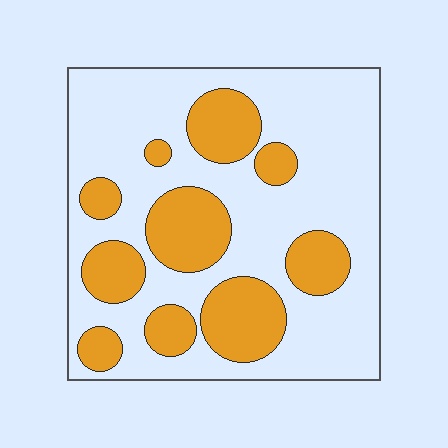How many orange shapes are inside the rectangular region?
10.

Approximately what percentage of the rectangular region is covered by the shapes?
Approximately 30%.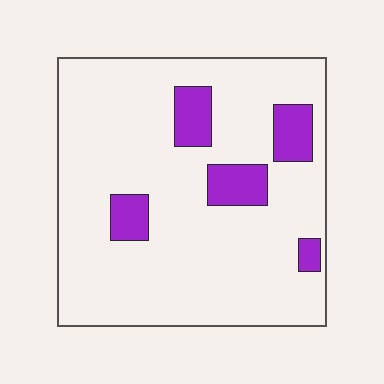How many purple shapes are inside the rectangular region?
5.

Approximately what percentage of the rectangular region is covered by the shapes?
Approximately 15%.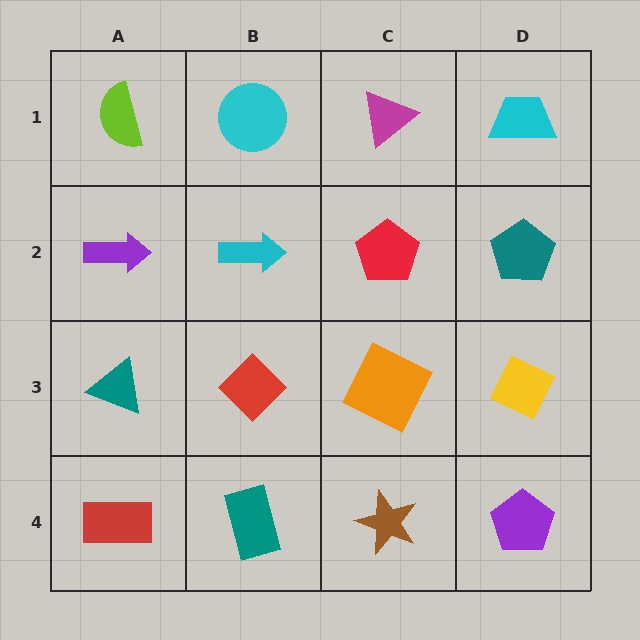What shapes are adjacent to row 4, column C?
An orange square (row 3, column C), a teal rectangle (row 4, column B), a purple pentagon (row 4, column D).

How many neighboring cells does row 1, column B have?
3.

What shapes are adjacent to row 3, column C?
A red pentagon (row 2, column C), a brown star (row 4, column C), a red diamond (row 3, column B), a yellow diamond (row 3, column D).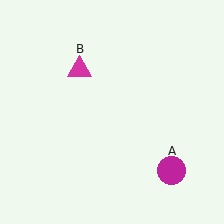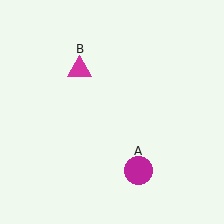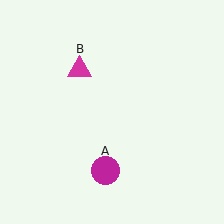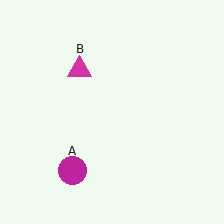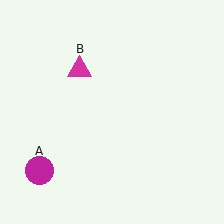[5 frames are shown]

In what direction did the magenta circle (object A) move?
The magenta circle (object A) moved left.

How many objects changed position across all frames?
1 object changed position: magenta circle (object A).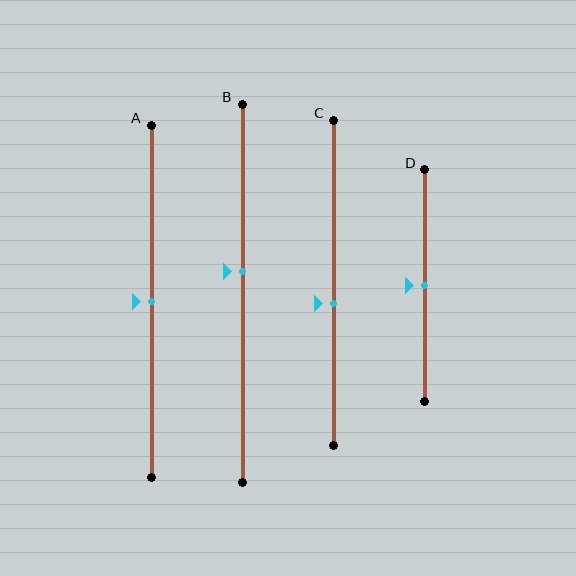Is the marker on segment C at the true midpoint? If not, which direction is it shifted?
No, the marker on segment C is shifted downward by about 6% of the segment length.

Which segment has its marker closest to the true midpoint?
Segment A has its marker closest to the true midpoint.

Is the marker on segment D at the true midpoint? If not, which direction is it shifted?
Yes, the marker on segment D is at the true midpoint.